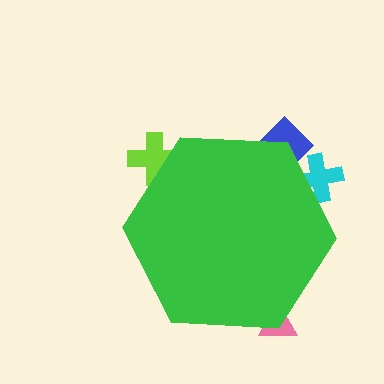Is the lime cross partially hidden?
Yes, the lime cross is partially hidden behind the green hexagon.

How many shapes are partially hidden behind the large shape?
4 shapes are partially hidden.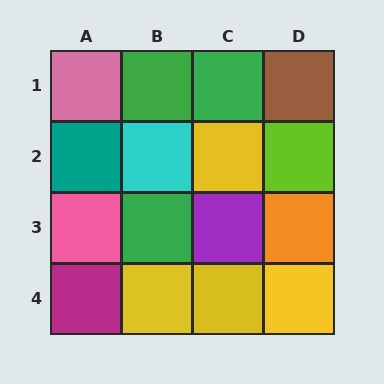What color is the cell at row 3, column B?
Green.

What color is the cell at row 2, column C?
Yellow.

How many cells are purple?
1 cell is purple.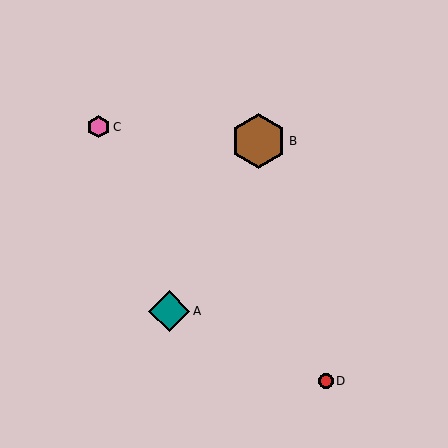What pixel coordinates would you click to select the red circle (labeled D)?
Click at (326, 381) to select the red circle D.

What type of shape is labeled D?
Shape D is a red circle.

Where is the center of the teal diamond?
The center of the teal diamond is at (169, 311).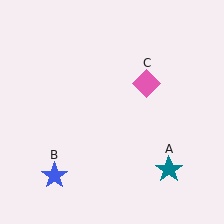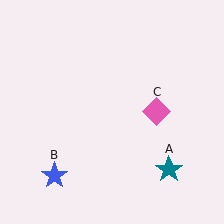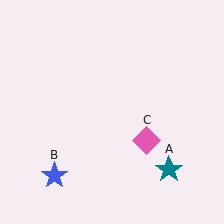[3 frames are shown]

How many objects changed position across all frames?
1 object changed position: pink diamond (object C).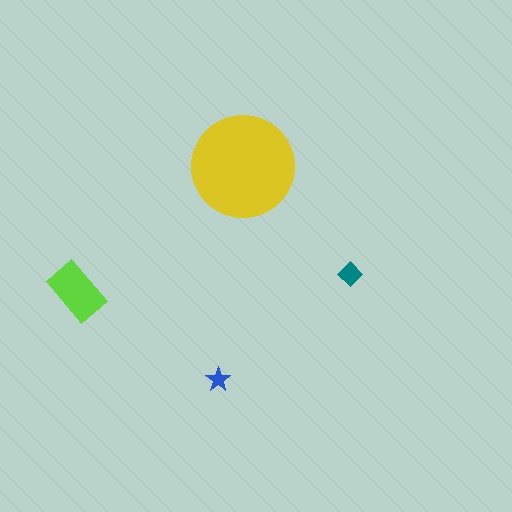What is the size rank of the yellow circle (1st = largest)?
1st.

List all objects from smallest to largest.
The blue star, the teal diamond, the lime rectangle, the yellow circle.